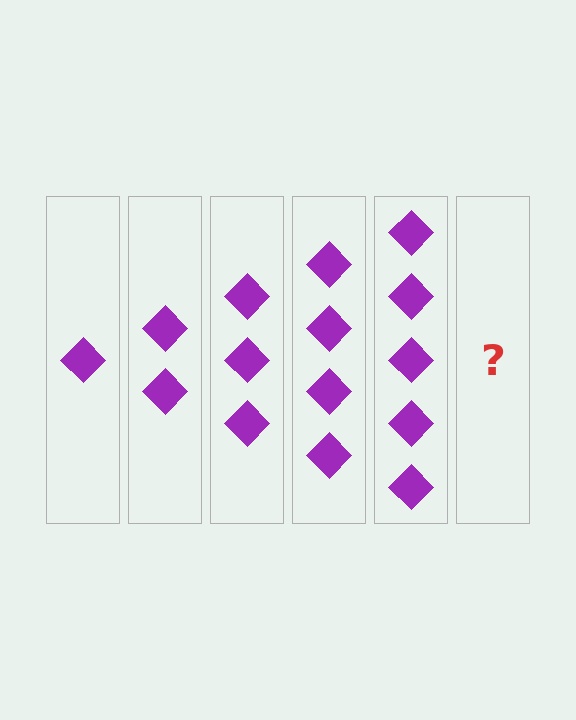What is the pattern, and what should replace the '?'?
The pattern is that each step adds one more diamond. The '?' should be 6 diamonds.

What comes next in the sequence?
The next element should be 6 diamonds.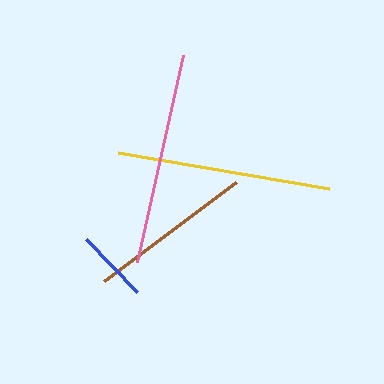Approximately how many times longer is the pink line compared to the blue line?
The pink line is approximately 2.9 times the length of the blue line.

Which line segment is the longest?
The yellow line is the longest at approximately 214 pixels.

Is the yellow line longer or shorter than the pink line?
The yellow line is longer than the pink line.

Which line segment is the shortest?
The blue line is the shortest at approximately 74 pixels.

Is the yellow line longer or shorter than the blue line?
The yellow line is longer than the blue line.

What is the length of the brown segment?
The brown segment is approximately 165 pixels long.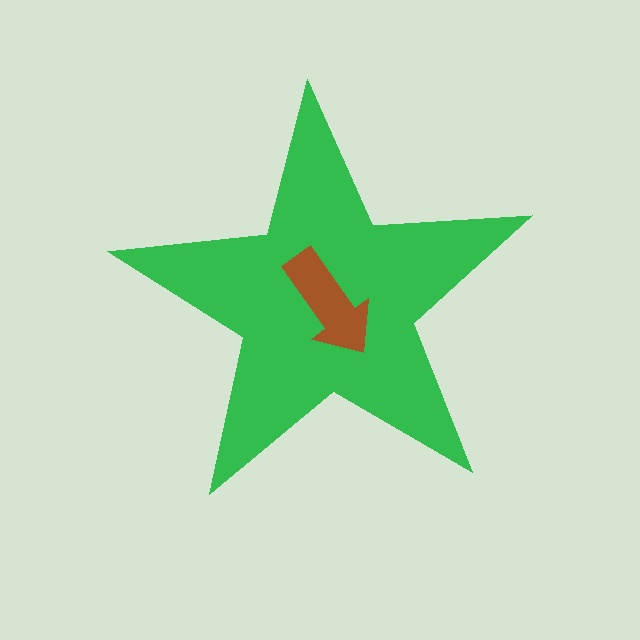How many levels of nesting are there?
2.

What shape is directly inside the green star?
The brown arrow.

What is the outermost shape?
The green star.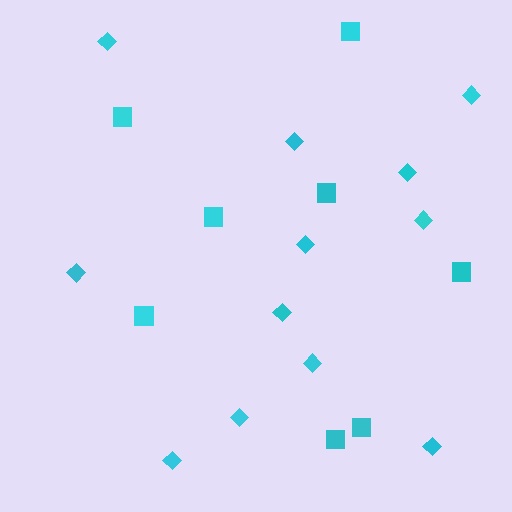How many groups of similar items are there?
There are 2 groups: one group of squares (8) and one group of diamonds (12).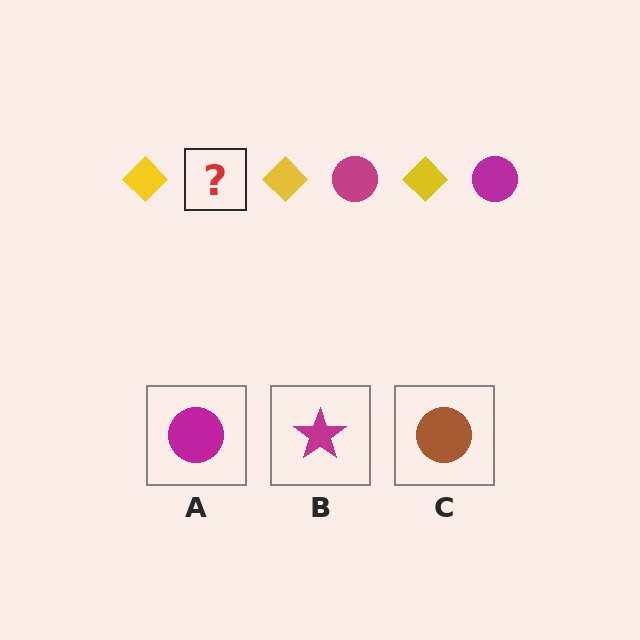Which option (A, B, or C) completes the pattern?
A.